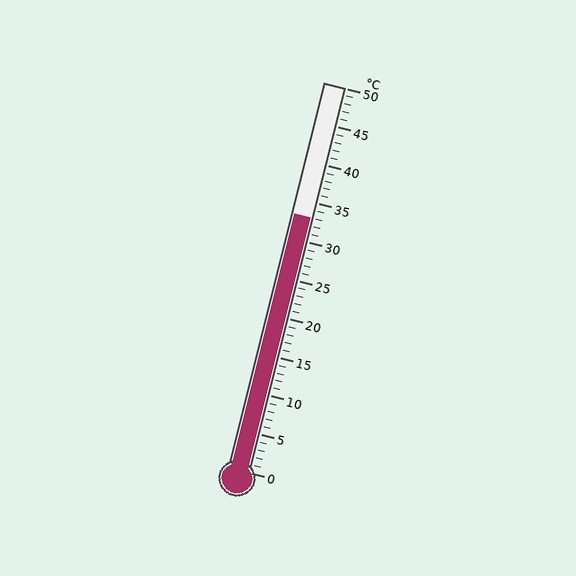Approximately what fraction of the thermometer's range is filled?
The thermometer is filled to approximately 65% of its range.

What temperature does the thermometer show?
The thermometer shows approximately 33°C.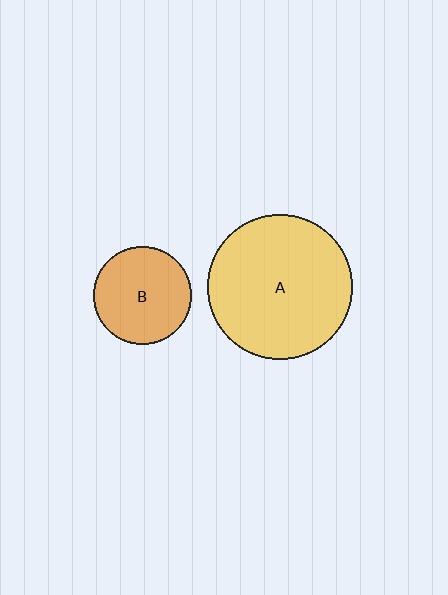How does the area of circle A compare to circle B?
Approximately 2.2 times.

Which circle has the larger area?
Circle A (yellow).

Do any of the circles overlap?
No, none of the circles overlap.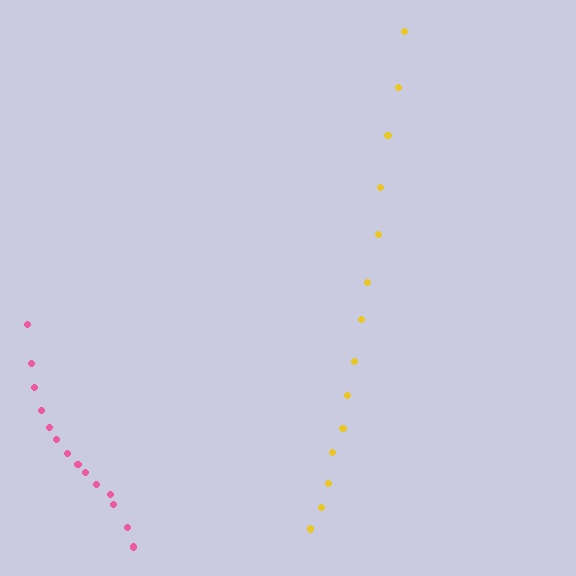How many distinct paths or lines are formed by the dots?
There are 2 distinct paths.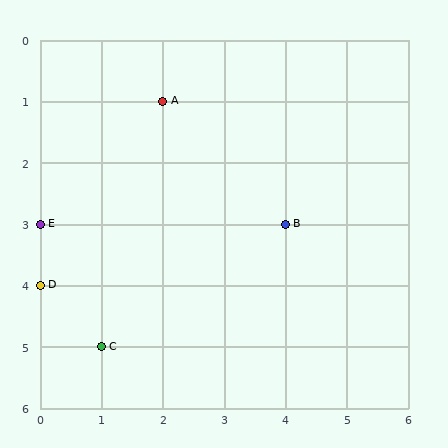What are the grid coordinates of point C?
Point C is at grid coordinates (1, 5).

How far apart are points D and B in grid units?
Points D and B are 4 columns and 1 row apart (about 4.1 grid units diagonally).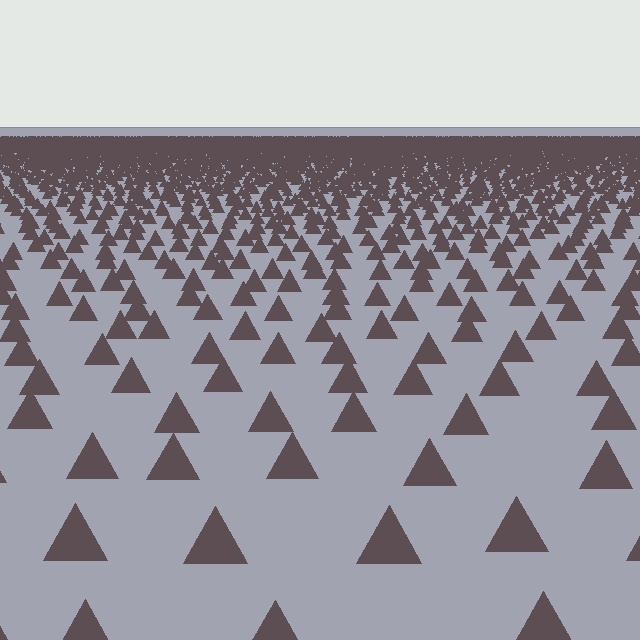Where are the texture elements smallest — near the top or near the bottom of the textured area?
Near the top.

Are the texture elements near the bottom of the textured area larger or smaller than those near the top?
Larger. Near the bottom, elements are closer to the viewer and appear at a bigger on-screen size.